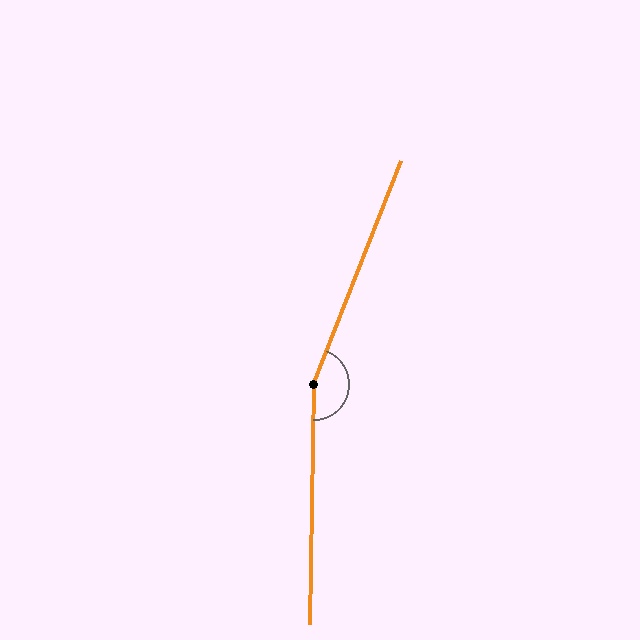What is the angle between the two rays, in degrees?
Approximately 160 degrees.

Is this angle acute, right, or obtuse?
It is obtuse.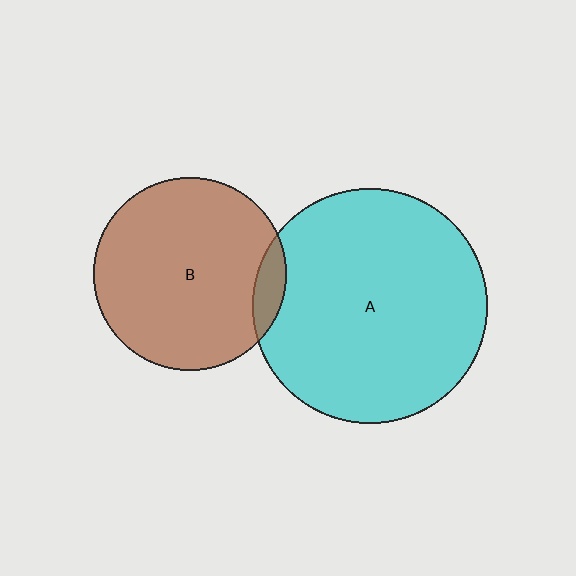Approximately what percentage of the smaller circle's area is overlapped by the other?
Approximately 10%.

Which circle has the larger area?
Circle A (cyan).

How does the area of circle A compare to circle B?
Approximately 1.5 times.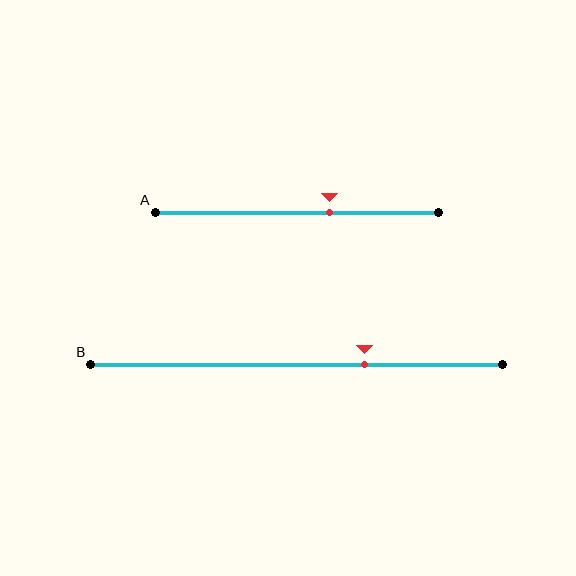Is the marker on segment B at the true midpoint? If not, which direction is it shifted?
No, the marker on segment B is shifted to the right by about 16% of the segment length.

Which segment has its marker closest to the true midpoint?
Segment A has its marker closest to the true midpoint.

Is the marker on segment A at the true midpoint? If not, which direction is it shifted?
No, the marker on segment A is shifted to the right by about 12% of the segment length.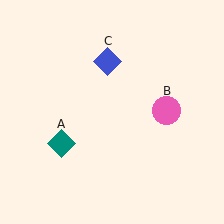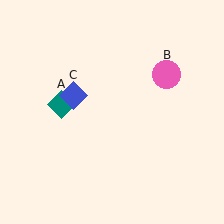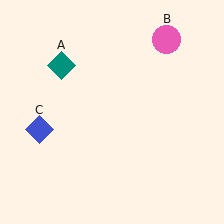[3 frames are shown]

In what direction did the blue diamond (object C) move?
The blue diamond (object C) moved down and to the left.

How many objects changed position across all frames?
3 objects changed position: teal diamond (object A), pink circle (object B), blue diamond (object C).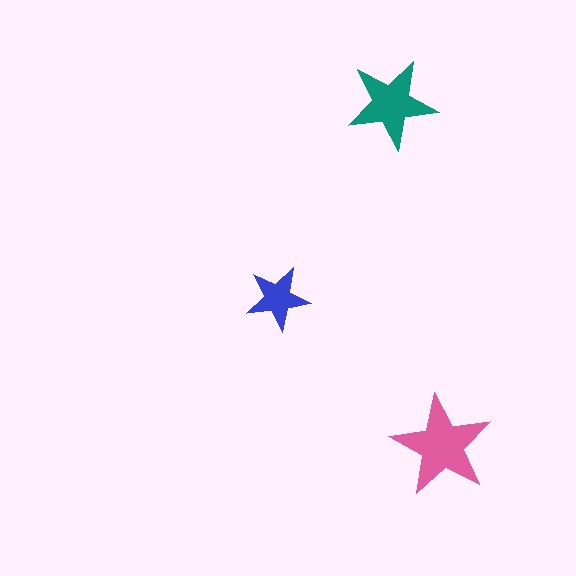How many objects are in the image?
There are 3 objects in the image.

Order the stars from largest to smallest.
the pink one, the teal one, the blue one.